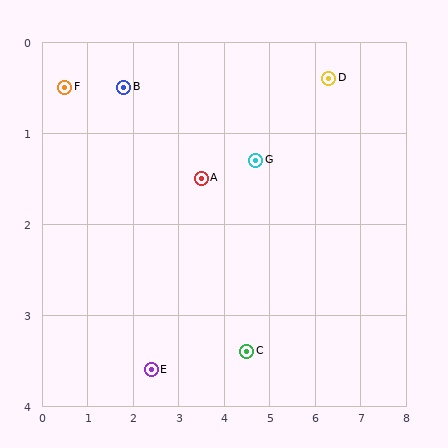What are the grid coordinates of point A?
Point A is at approximately (3.5, 1.5).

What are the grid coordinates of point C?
Point C is at approximately (4.5, 3.4).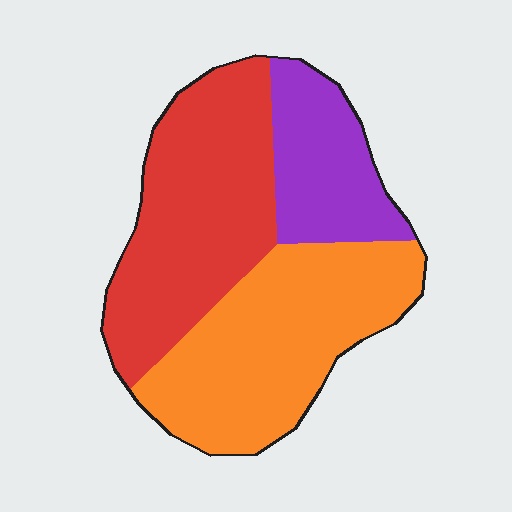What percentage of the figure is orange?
Orange covers around 40% of the figure.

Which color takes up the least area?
Purple, at roughly 20%.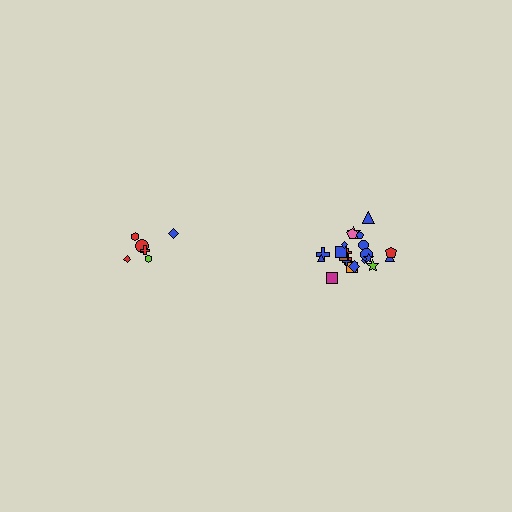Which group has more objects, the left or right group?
The right group.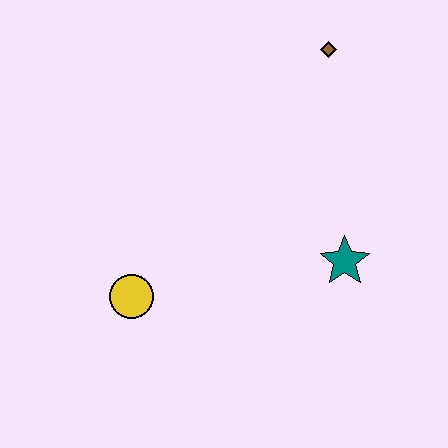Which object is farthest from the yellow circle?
The brown diamond is farthest from the yellow circle.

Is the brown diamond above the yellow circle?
Yes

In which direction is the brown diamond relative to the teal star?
The brown diamond is above the teal star.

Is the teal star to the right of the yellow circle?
Yes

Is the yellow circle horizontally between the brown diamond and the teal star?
No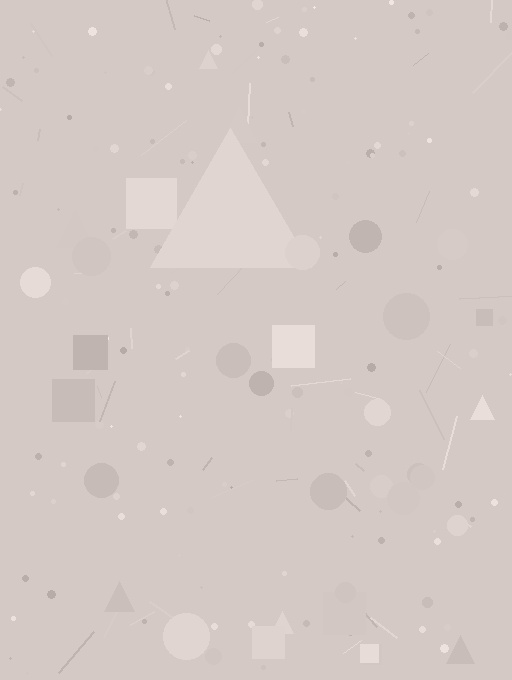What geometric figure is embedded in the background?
A triangle is embedded in the background.